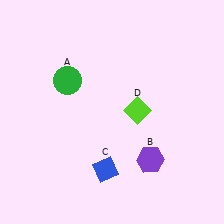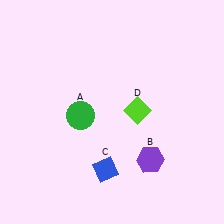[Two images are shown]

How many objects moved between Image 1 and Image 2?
1 object moved between the two images.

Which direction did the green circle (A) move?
The green circle (A) moved down.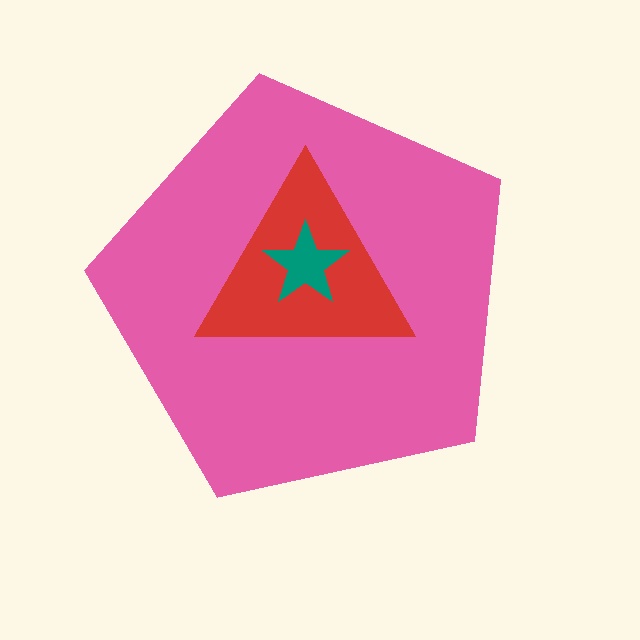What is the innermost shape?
The teal star.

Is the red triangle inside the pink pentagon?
Yes.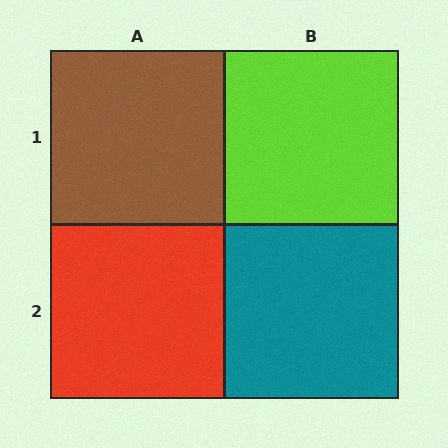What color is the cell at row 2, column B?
Teal.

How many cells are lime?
1 cell is lime.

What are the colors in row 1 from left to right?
Brown, lime.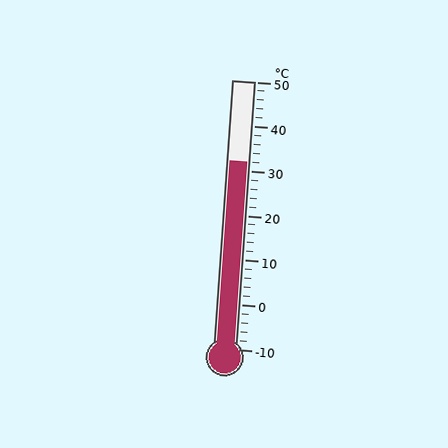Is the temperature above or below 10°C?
The temperature is above 10°C.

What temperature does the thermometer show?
The thermometer shows approximately 32°C.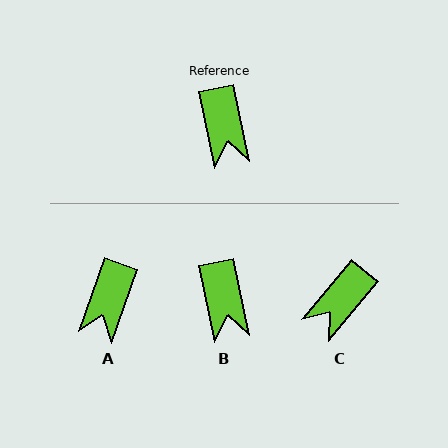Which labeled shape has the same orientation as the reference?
B.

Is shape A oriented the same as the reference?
No, it is off by about 31 degrees.